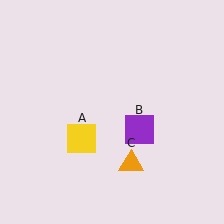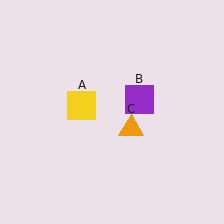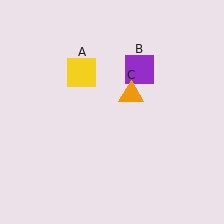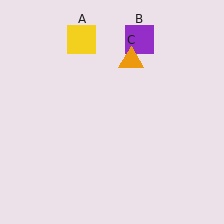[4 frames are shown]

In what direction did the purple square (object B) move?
The purple square (object B) moved up.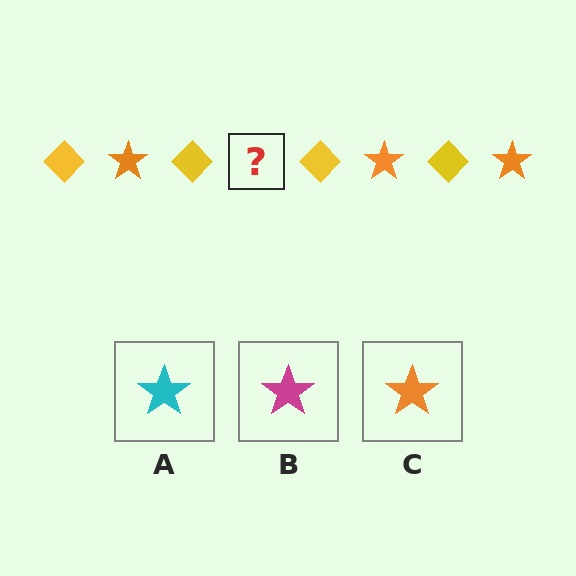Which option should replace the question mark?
Option C.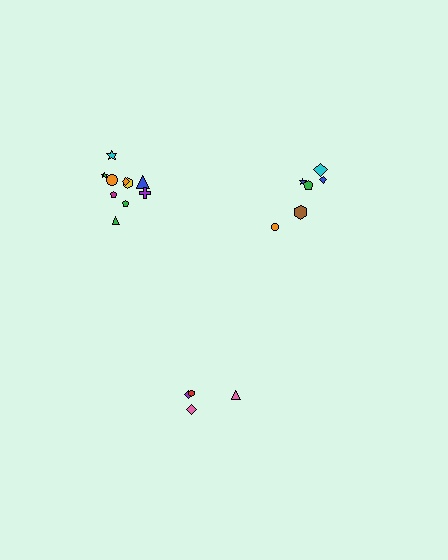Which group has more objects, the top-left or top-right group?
The top-left group.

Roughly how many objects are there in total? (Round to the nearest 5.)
Roughly 20 objects in total.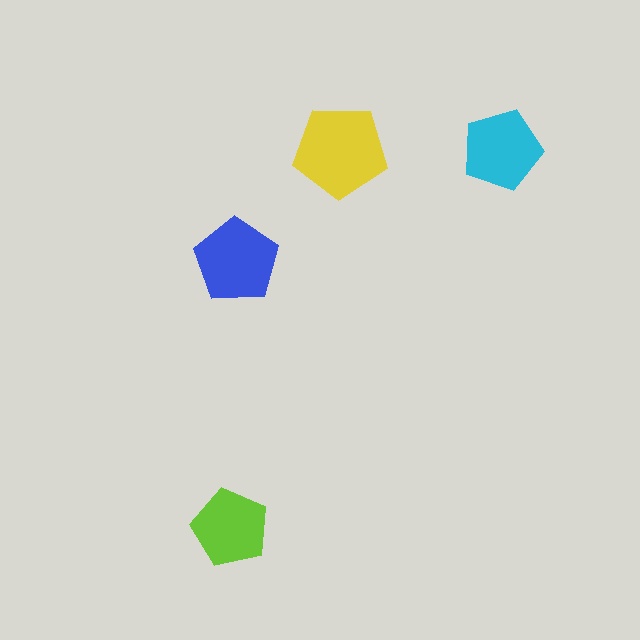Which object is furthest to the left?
The lime pentagon is leftmost.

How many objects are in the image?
There are 4 objects in the image.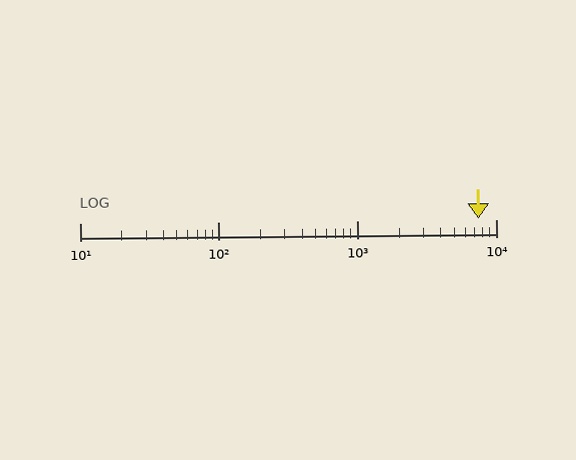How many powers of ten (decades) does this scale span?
The scale spans 3 decades, from 10 to 10000.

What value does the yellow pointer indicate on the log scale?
The pointer indicates approximately 7500.